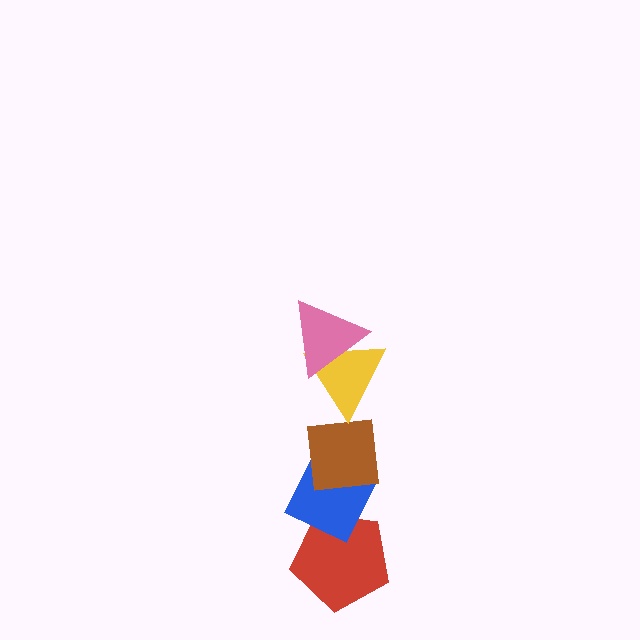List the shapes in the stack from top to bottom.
From top to bottom: the pink triangle, the yellow triangle, the brown square, the blue diamond, the red pentagon.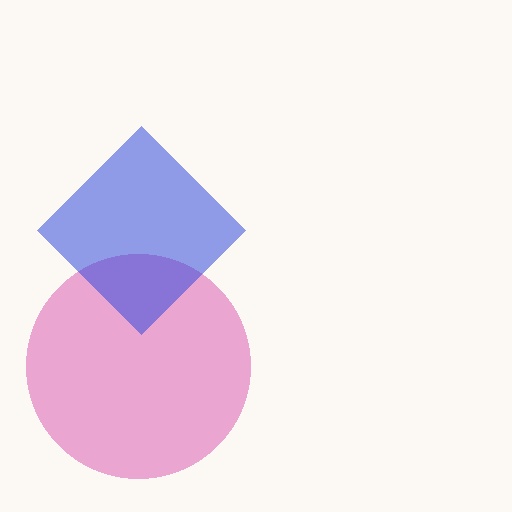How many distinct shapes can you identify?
There are 2 distinct shapes: a magenta circle, a blue diamond.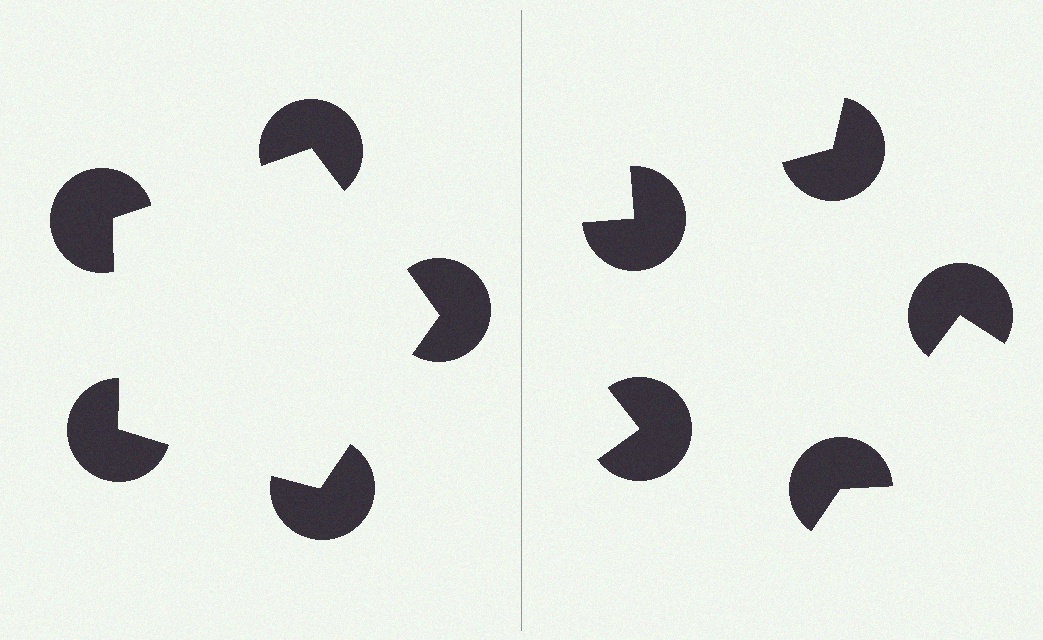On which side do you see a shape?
An illusory pentagon appears on the left side. On the right side the wedge cuts are rotated, so no coherent shape forms.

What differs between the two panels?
The pac-man discs are positioned identically on both sides; only the wedge orientations differ. On the left they align to a pentagon; on the right they are misaligned.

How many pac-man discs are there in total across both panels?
10 — 5 on each side.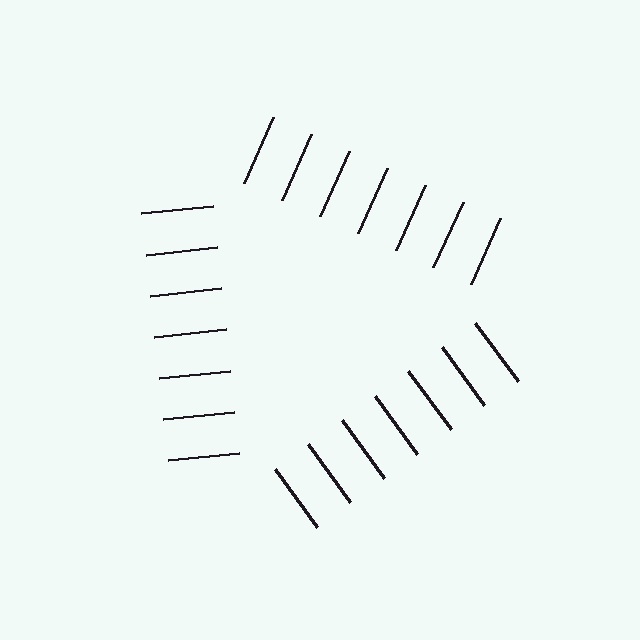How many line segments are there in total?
21 — 7 along each of the 3 edges.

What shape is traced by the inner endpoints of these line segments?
An illusory triangle — the line segments terminate on its edges but no continuous stroke is drawn.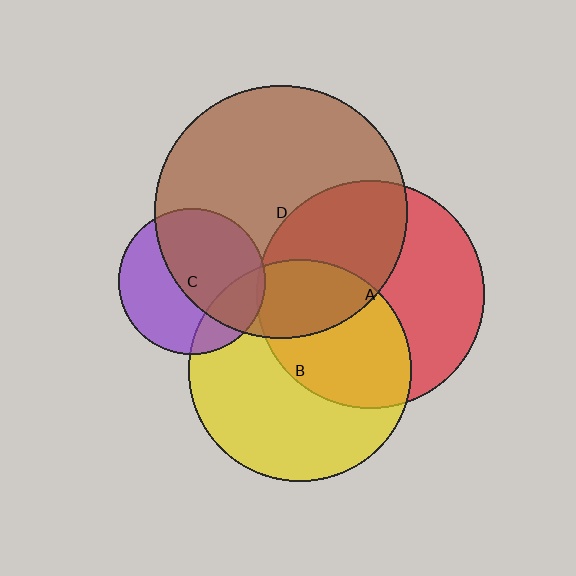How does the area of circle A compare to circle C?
Approximately 2.4 times.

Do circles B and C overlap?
Yes.